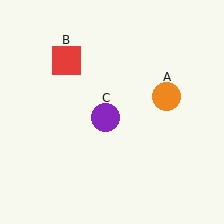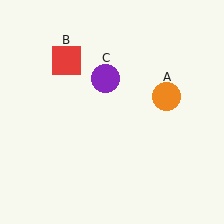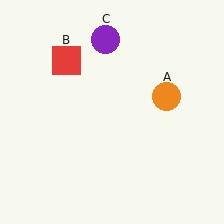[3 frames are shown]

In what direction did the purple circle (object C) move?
The purple circle (object C) moved up.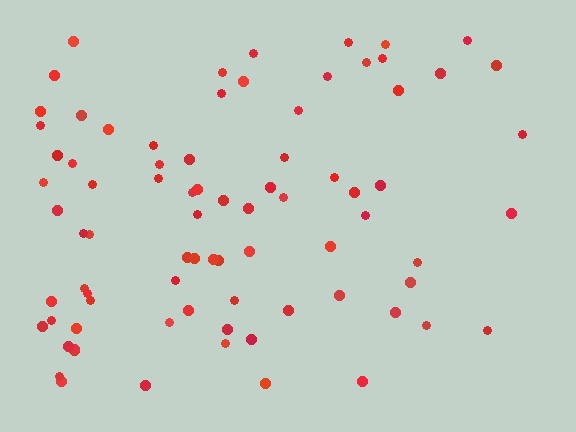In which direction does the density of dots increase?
From right to left, with the left side densest.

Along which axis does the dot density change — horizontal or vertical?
Horizontal.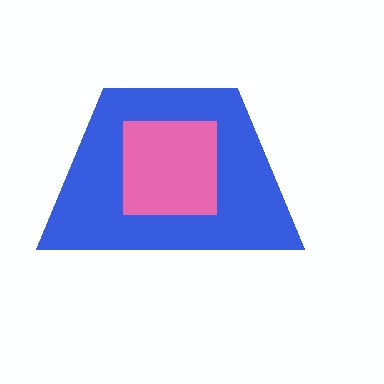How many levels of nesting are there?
2.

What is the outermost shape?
The blue trapezoid.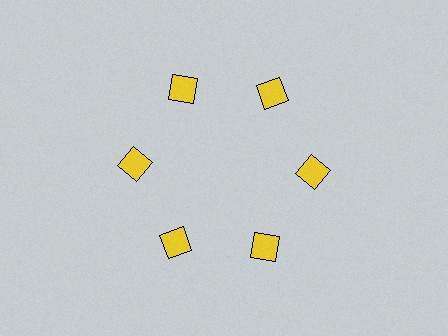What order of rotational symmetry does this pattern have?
This pattern has 6-fold rotational symmetry.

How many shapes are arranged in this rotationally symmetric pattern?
There are 6 shapes, arranged in 6 groups of 1.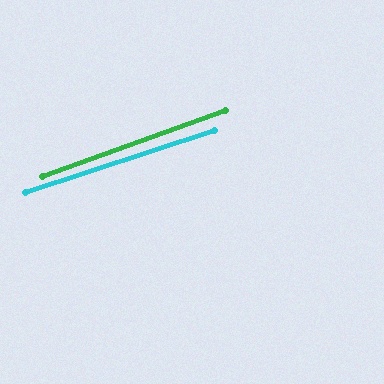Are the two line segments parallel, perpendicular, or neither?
Parallel — their directions differ by only 1.8°.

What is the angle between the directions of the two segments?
Approximately 2 degrees.